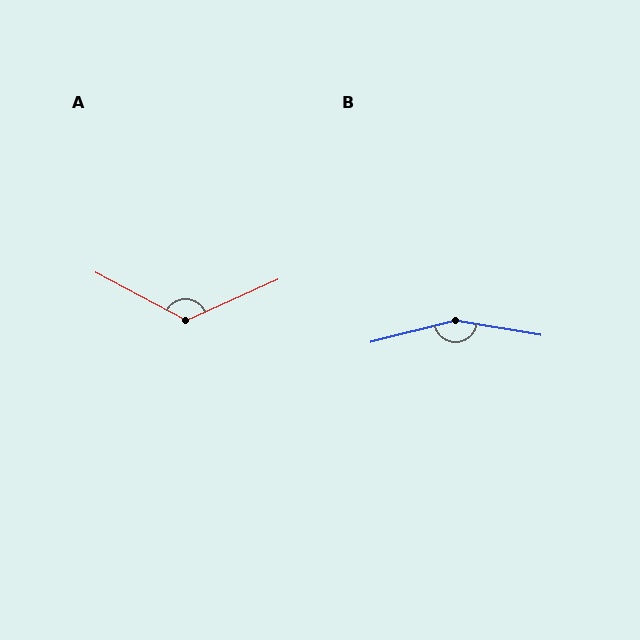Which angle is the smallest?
A, at approximately 128 degrees.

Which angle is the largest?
B, at approximately 156 degrees.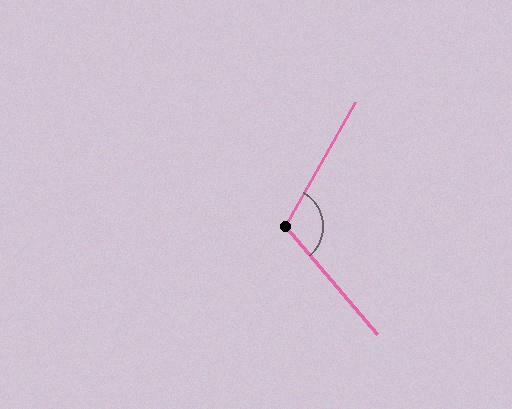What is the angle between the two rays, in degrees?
Approximately 110 degrees.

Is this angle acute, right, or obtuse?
It is obtuse.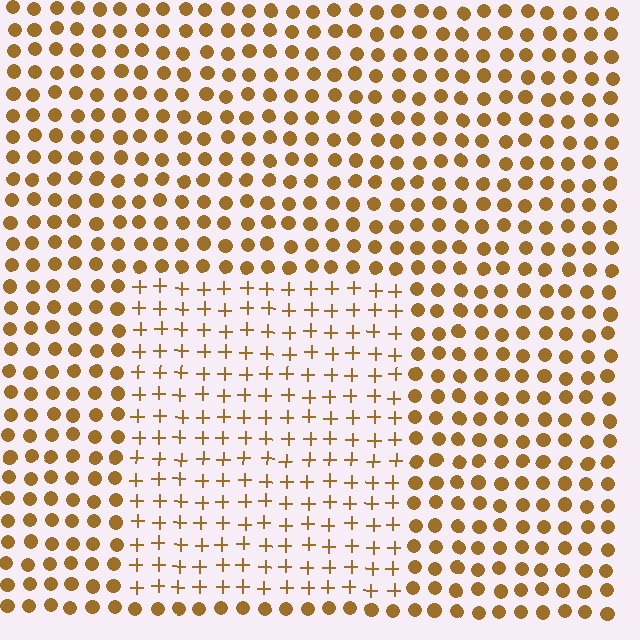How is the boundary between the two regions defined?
The boundary is defined by a change in element shape: plus signs inside vs. circles outside. All elements share the same color and spacing.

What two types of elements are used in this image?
The image uses plus signs inside the rectangle region and circles outside it.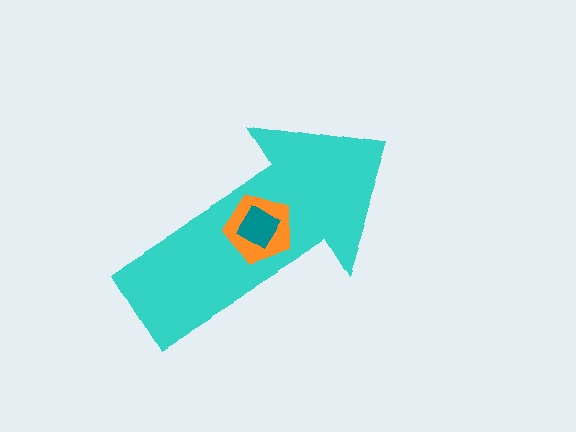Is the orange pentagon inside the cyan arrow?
Yes.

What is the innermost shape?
The teal diamond.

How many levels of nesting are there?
3.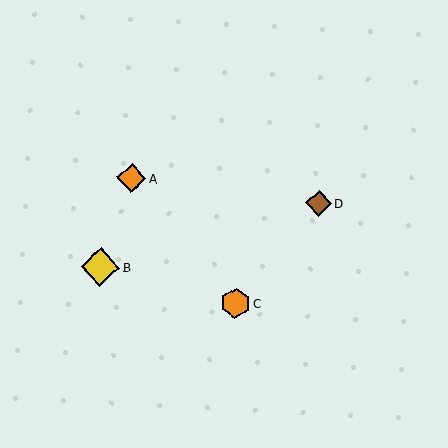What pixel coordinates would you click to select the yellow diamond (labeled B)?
Click at (100, 267) to select the yellow diamond B.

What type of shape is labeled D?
Shape D is a brown diamond.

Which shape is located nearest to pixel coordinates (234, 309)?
The orange hexagon (labeled C) at (235, 303) is nearest to that location.